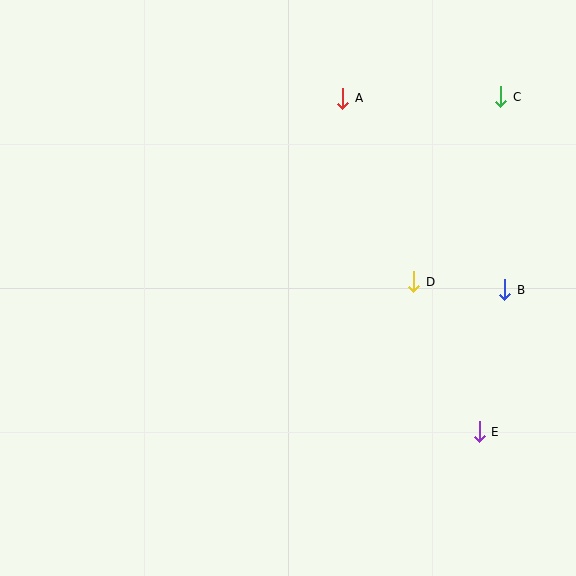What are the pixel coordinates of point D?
Point D is at (414, 282).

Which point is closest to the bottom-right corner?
Point E is closest to the bottom-right corner.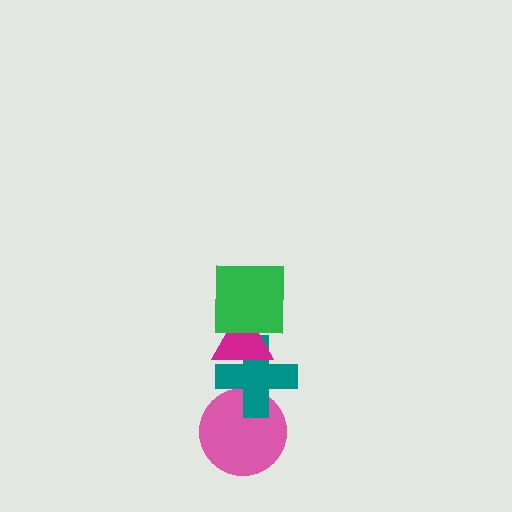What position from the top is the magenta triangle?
The magenta triangle is 2nd from the top.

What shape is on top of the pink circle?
The teal cross is on top of the pink circle.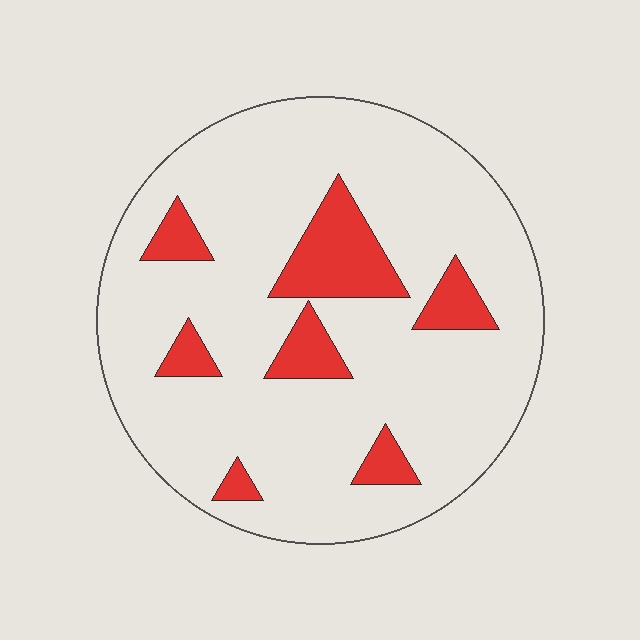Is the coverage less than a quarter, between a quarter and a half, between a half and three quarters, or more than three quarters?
Less than a quarter.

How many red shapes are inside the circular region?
7.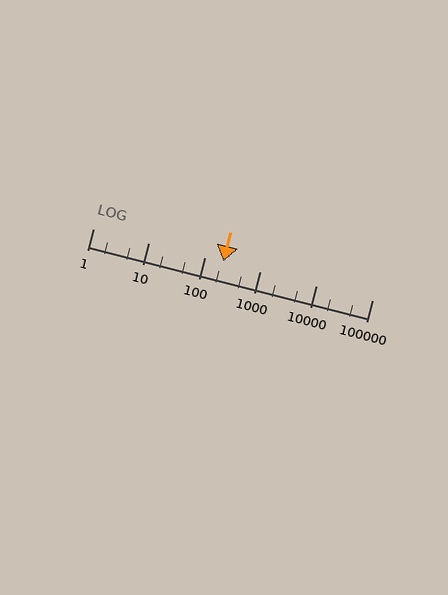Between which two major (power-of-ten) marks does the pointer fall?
The pointer is between 100 and 1000.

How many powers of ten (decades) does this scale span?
The scale spans 5 decades, from 1 to 100000.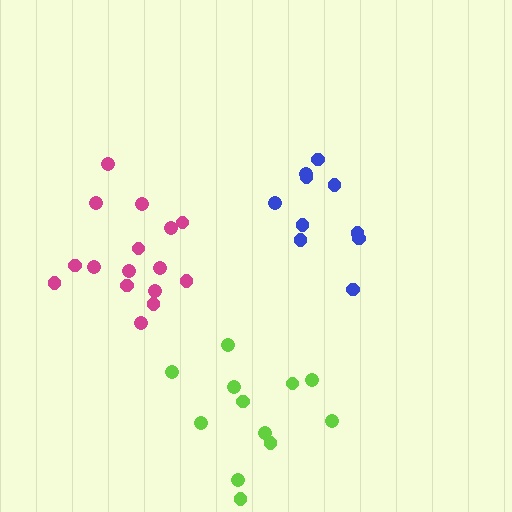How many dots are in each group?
Group 1: 10 dots, Group 2: 12 dots, Group 3: 16 dots (38 total).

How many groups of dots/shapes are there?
There are 3 groups.